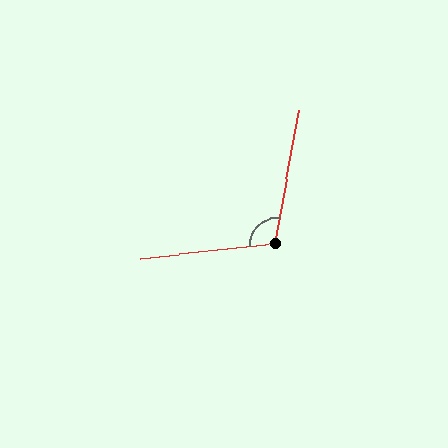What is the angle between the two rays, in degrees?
Approximately 107 degrees.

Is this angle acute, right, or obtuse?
It is obtuse.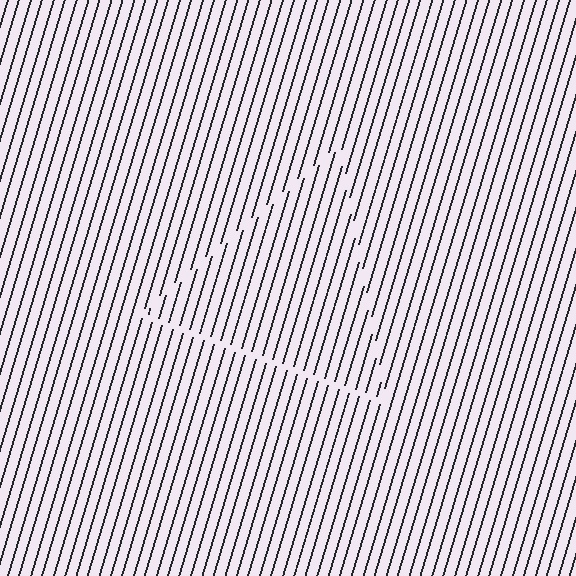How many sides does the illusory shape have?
3 sides — the line-ends trace a triangle.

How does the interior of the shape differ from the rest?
The interior of the shape contains the same grating, shifted by half a period — the contour is defined by the phase discontinuity where line-ends from the inner and outer gratings abut.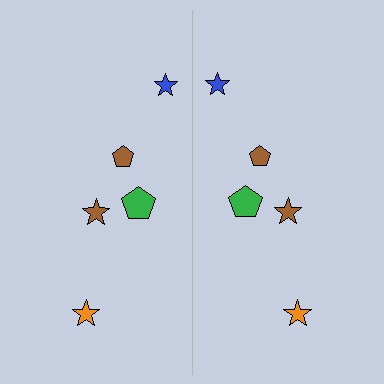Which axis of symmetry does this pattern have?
The pattern has a vertical axis of symmetry running through the center of the image.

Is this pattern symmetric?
Yes, this pattern has bilateral (reflection) symmetry.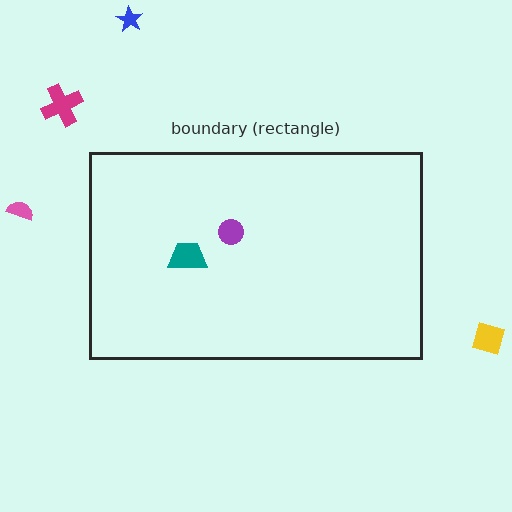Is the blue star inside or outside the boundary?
Outside.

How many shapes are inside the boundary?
2 inside, 4 outside.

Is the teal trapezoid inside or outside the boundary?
Inside.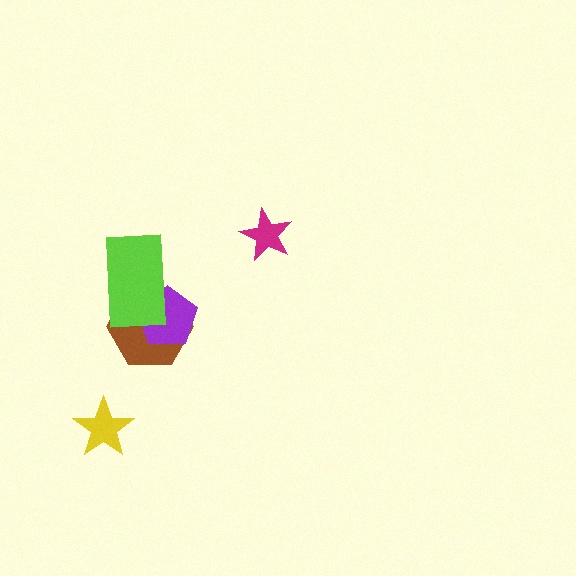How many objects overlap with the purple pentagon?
2 objects overlap with the purple pentagon.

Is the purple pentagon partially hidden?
Yes, it is partially covered by another shape.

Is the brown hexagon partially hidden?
Yes, it is partially covered by another shape.